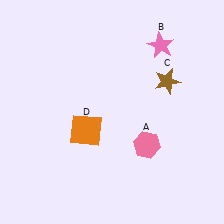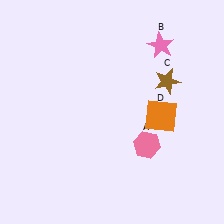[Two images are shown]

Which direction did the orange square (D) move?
The orange square (D) moved right.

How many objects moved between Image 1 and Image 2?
1 object moved between the two images.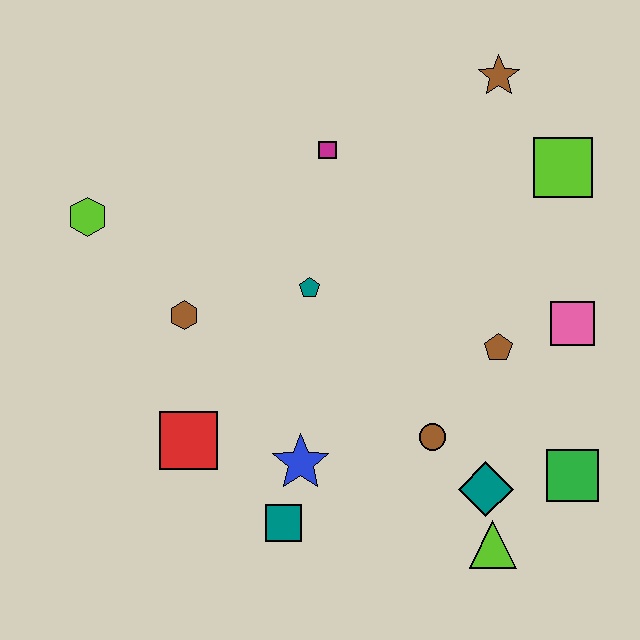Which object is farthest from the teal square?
The brown star is farthest from the teal square.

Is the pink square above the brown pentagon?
Yes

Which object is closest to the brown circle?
The teal diamond is closest to the brown circle.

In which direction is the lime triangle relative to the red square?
The lime triangle is to the right of the red square.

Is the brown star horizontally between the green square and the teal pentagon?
Yes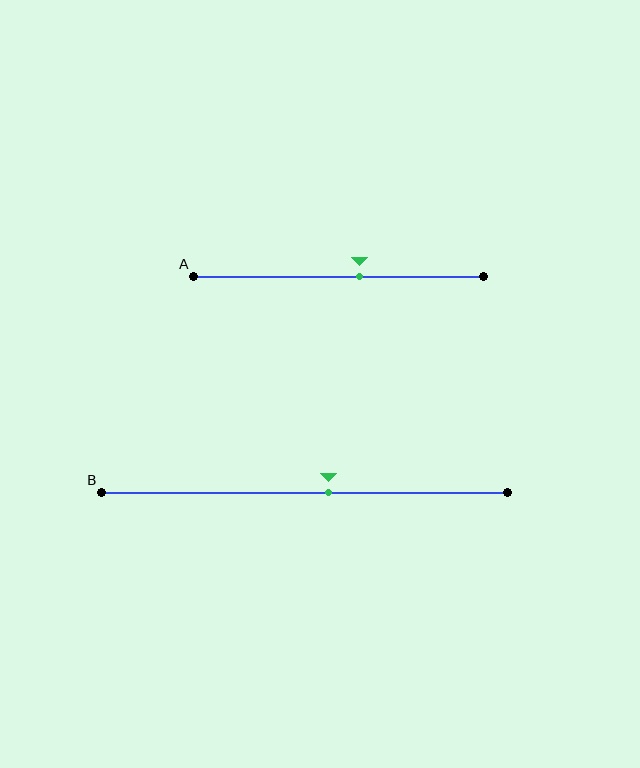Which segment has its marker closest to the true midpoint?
Segment B has its marker closest to the true midpoint.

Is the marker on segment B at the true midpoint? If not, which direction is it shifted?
No, the marker on segment B is shifted to the right by about 6% of the segment length.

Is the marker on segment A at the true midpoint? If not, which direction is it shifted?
No, the marker on segment A is shifted to the right by about 7% of the segment length.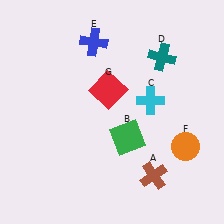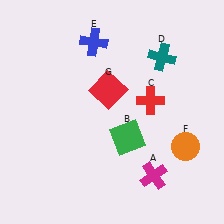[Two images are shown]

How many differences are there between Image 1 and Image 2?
There are 2 differences between the two images.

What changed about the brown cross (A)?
In Image 1, A is brown. In Image 2, it changed to magenta.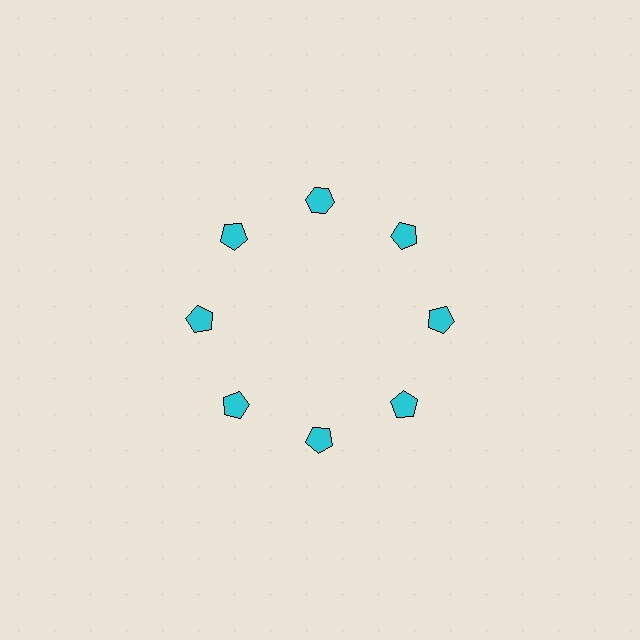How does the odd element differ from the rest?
It has a different shape: hexagon instead of pentagon.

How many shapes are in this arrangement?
There are 8 shapes arranged in a ring pattern.